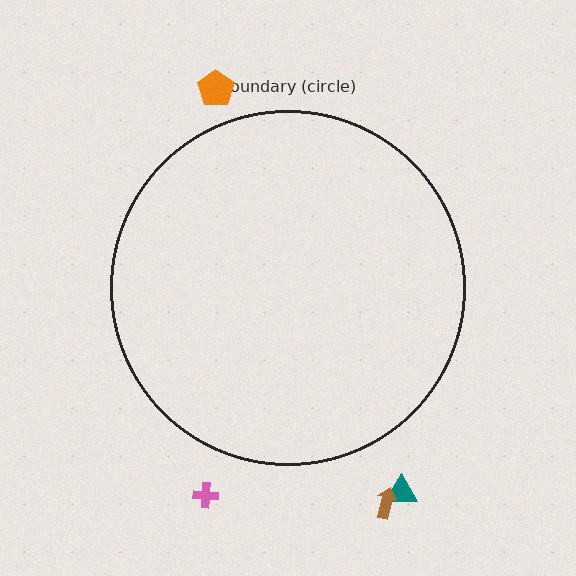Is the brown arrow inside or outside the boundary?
Outside.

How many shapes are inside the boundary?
0 inside, 4 outside.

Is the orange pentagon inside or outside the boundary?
Outside.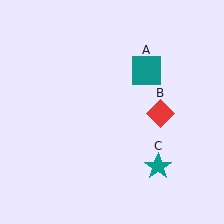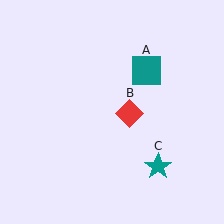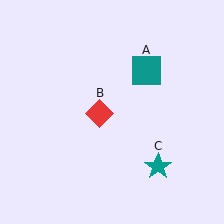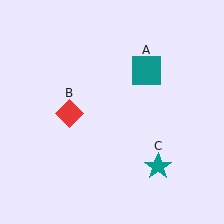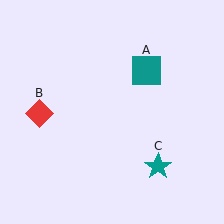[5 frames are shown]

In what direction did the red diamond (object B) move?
The red diamond (object B) moved left.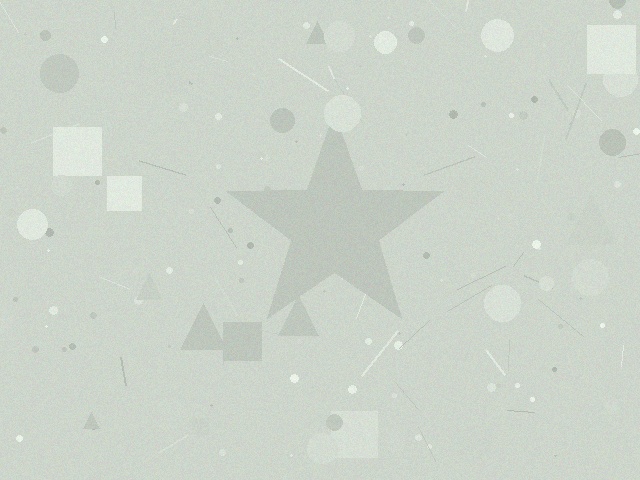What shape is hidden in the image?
A star is hidden in the image.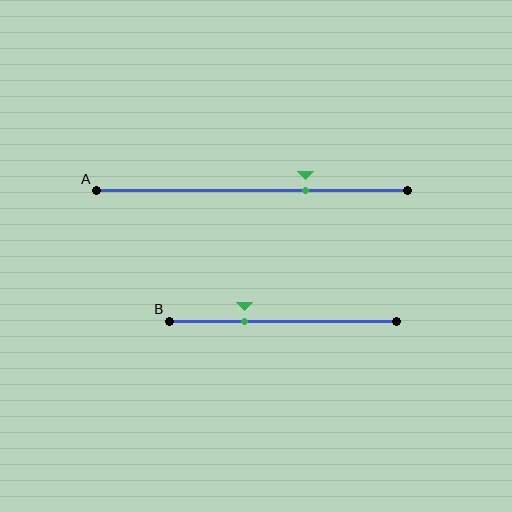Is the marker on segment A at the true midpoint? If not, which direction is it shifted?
No, the marker on segment A is shifted to the right by about 17% of the segment length.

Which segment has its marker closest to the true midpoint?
Segment B has its marker closest to the true midpoint.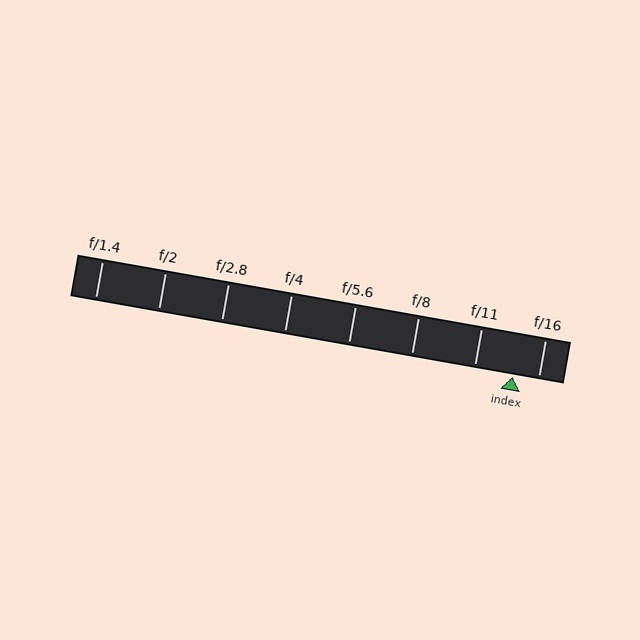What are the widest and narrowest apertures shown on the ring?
The widest aperture shown is f/1.4 and the narrowest is f/16.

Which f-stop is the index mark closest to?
The index mark is closest to f/16.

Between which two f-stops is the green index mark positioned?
The index mark is between f/11 and f/16.